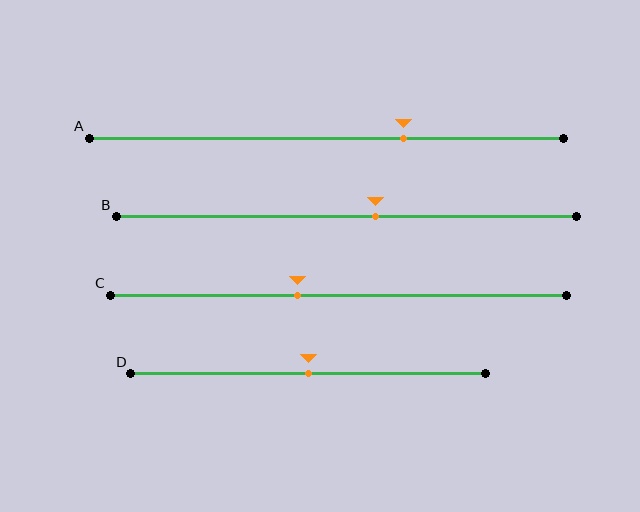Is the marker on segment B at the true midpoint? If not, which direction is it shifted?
No, the marker on segment B is shifted to the right by about 6% of the segment length.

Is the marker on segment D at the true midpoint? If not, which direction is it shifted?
Yes, the marker on segment D is at the true midpoint.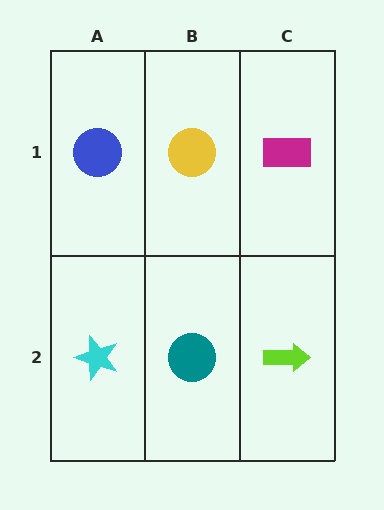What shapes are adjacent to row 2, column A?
A blue circle (row 1, column A), a teal circle (row 2, column B).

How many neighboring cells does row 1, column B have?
3.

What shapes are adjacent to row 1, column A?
A cyan star (row 2, column A), a yellow circle (row 1, column B).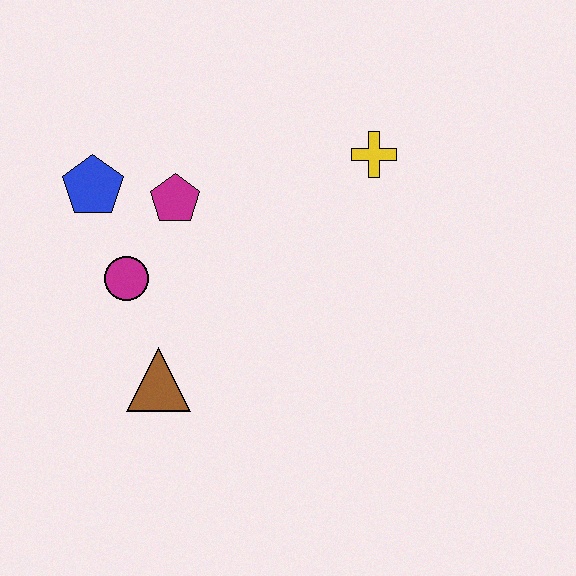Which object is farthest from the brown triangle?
The yellow cross is farthest from the brown triangle.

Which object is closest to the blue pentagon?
The magenta pentagon is closest to the blue pentagon.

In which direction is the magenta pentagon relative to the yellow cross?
The magenta pentagon is to the left of the yellow cross.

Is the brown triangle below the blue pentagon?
Yes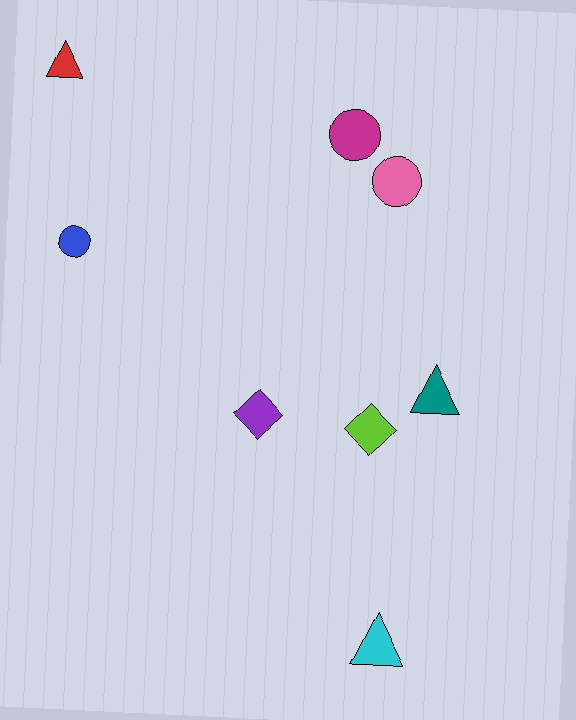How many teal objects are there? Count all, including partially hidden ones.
There is 1 teal object.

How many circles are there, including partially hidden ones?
There are 3 circles.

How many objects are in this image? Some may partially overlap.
There are 8 objects.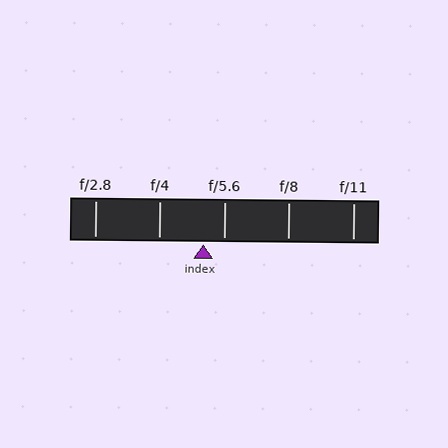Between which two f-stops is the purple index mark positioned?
The index mark is between f/4 and f/5.6.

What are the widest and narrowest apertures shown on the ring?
The widest aperture shown is f/2.8 and the narrowest is f/11.